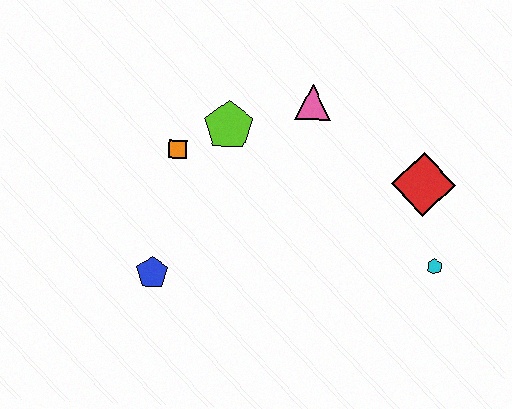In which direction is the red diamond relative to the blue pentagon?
The red diamond is to the right of the blue pentagon.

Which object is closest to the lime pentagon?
The orange square is closest to the lime pentagon.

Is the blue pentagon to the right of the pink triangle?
No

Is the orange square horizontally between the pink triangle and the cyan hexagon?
No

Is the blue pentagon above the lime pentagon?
No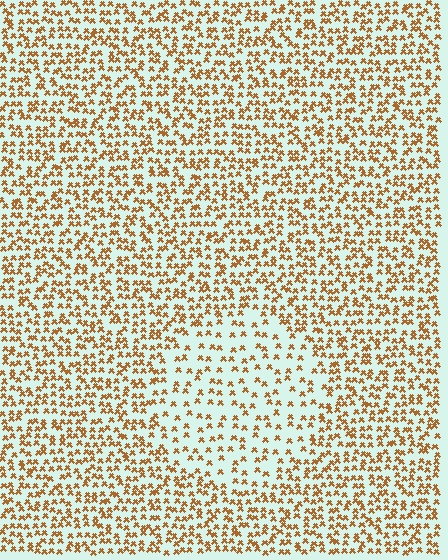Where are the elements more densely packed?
The elements are more densely packed outside the circle boundary.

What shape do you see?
I see a circle.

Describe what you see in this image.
The image contains small brown elements arranged at two different densities. A circle-shaped region is visible where the elements are less densely packed than the surrounding area.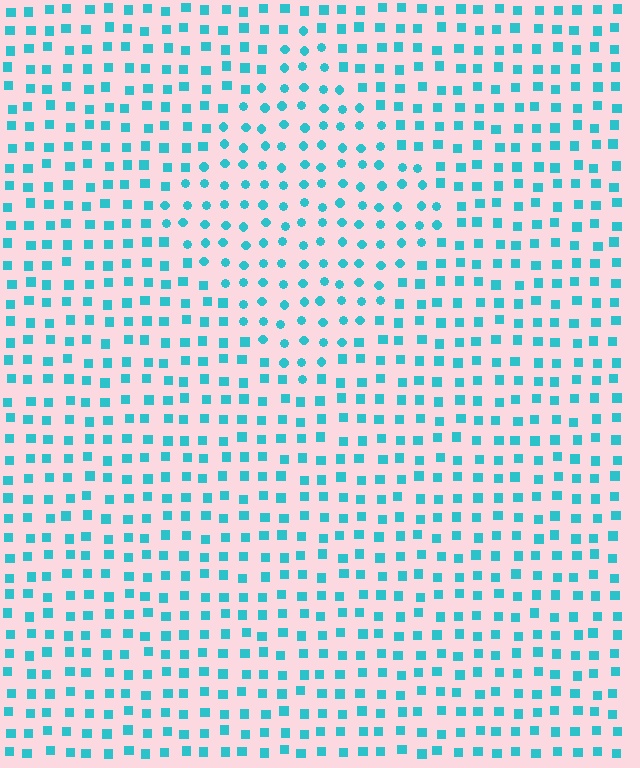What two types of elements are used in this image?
The image uses circles inside the diamond region and squares outside it.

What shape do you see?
I see a diamond.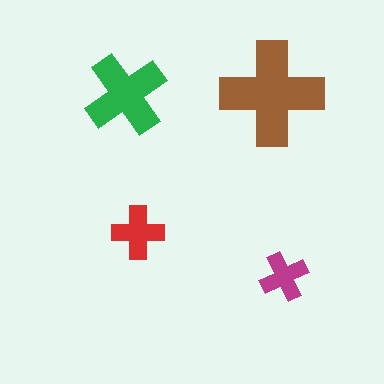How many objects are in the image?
There are 4 objects in the image.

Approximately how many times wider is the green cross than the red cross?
About 1.5 times wider.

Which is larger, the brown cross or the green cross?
The brown one.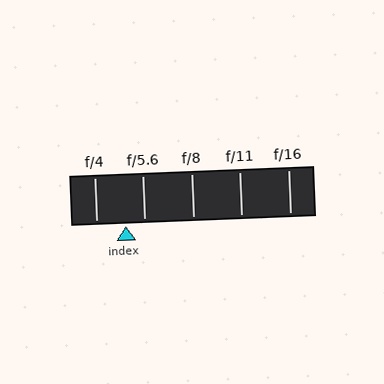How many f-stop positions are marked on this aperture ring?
There are 5 f-stop positions marked.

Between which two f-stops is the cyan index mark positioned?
The index mark is between f/4 and f/5.6.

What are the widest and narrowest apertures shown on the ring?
The widest aperture shown is f/4 and the narrowest is f/16.